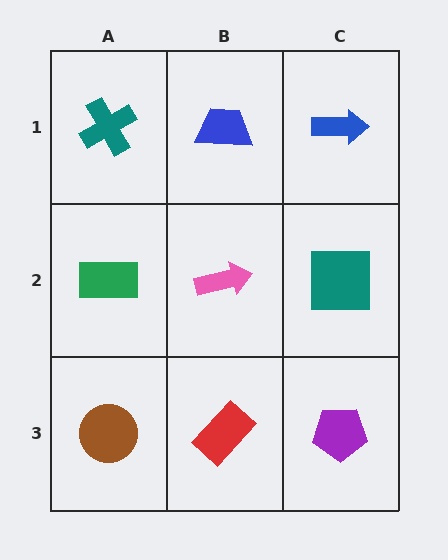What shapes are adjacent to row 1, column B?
A pink arrow (row 2, column B), a teal cross (row 1, column A), a blue arrow (row 1, column C).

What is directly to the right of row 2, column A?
A pink arrow.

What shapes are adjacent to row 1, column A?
A green rectangle (row 2, column A), a blue trapezoid (row 1, column B).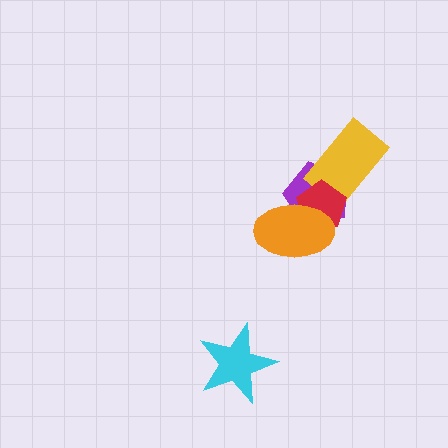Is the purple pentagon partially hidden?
Yes, it is partially covered by another shape.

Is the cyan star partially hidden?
No, no other shape covers it.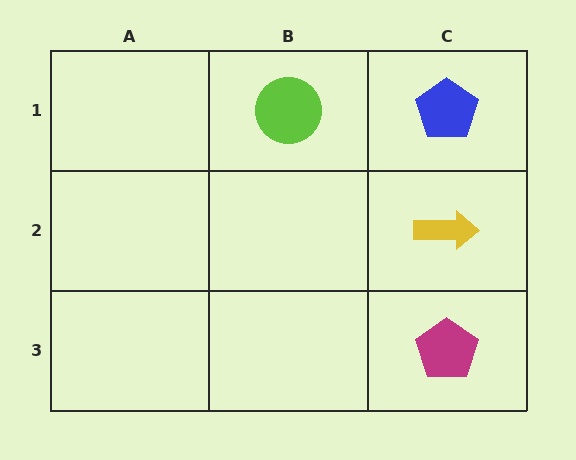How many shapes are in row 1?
2 shapes.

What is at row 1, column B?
A lime circle.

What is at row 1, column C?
A blue pentagon.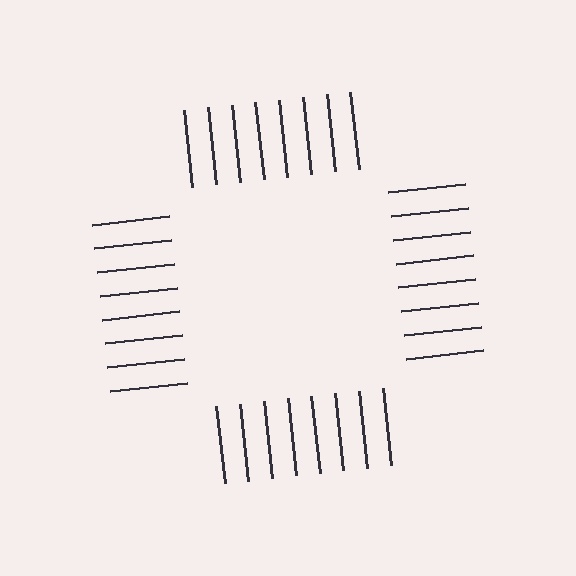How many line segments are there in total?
32 — 8 along each of the 4 edges.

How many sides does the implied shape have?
4 sides — the line-ends trace a square.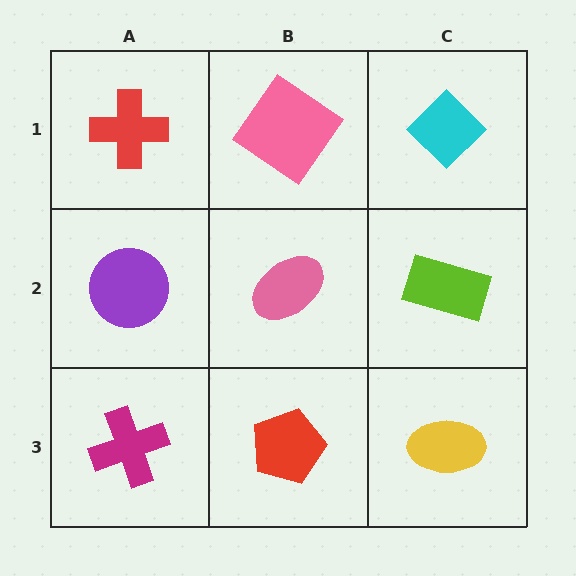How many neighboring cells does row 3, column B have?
3.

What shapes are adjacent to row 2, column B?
A pink diamond (row 1, column B), a red pentagon (row 3, column B), a purple circle (row 2, column A), a lime rectangle (row 2, column C).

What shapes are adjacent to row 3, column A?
A purple circle (row 2, column A), a red pentagon (row 3, column B).